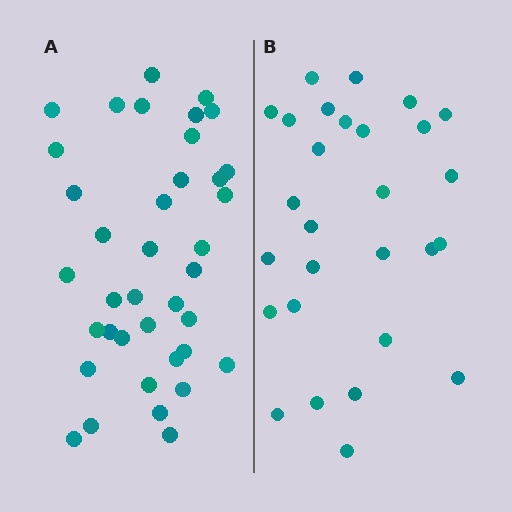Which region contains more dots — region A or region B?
Region A (the left region) has more dots.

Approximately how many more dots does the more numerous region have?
Region A has roughly 10 or so more dots than region B.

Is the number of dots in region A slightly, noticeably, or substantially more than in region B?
Region A has noticeably more, but not dramatically so. The ratio is roughly 1.4 to 1.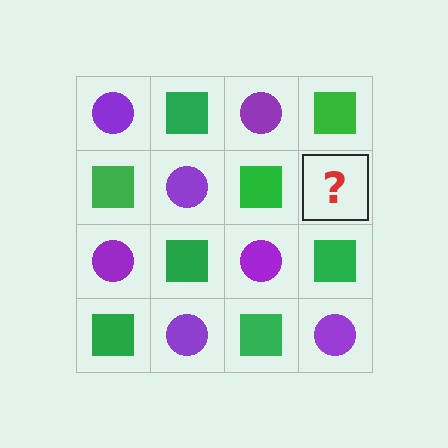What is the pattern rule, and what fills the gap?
The rule is that it alternates purple circle and green square in a checkerboard pattern. The gap should be filled with a purple circle.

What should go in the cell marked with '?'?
The missing cell should contain a purple circle.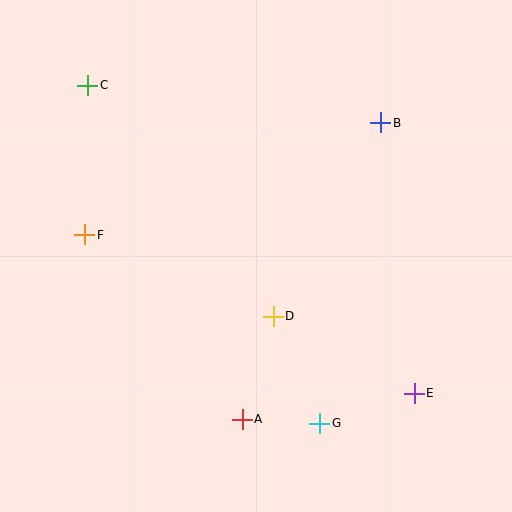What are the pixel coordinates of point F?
Point F is at (85, 235).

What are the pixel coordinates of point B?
Point B is at (381, 123).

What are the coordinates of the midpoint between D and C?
The midpoint between D and C is at (181, 201).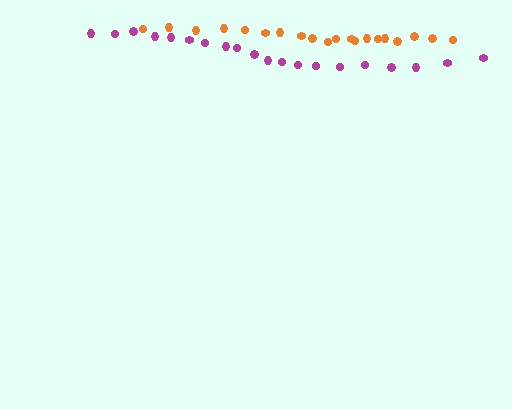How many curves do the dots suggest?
There are 2 distinct paths.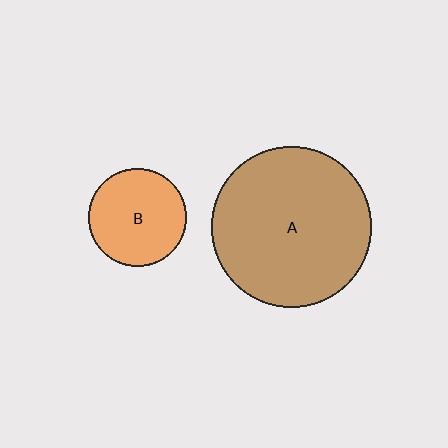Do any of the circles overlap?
No, none of the circles overlap.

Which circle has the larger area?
Circle A (brown).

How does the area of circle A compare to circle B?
Approximately 2.7 times.